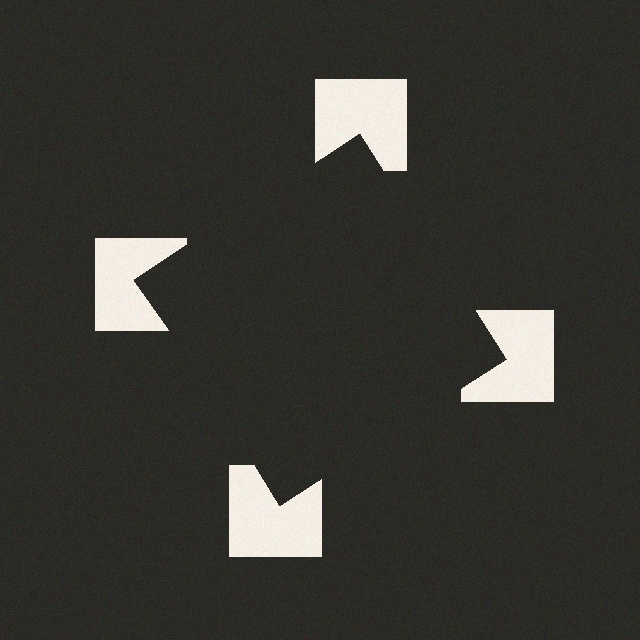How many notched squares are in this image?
There are 4 — one at each vertex of the illusory square.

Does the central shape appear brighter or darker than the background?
It typically appears slightly darker than the background, even though no actual brightness change is drawn.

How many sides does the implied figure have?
4 sides.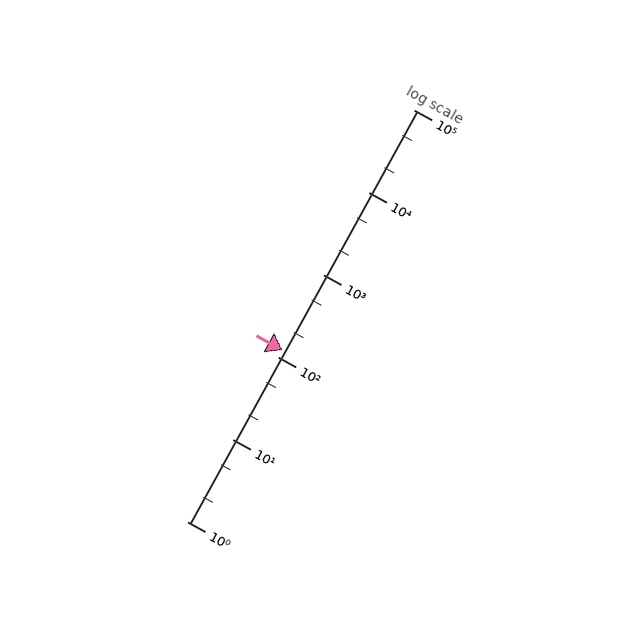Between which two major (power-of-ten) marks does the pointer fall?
The pointer is between 100 and 1000.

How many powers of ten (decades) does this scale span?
The scale spans 5 decades, from 1 to 100000.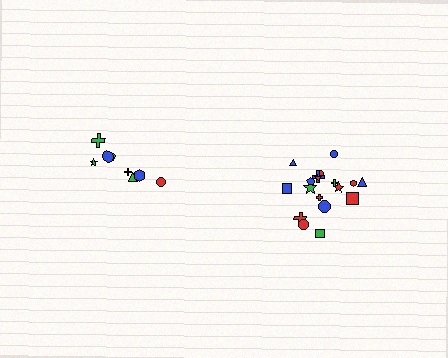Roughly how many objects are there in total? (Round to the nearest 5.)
Roughly 25 objects in total.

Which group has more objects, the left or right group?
The right group.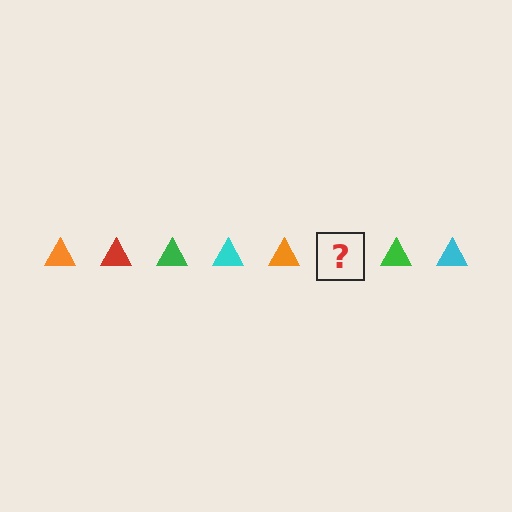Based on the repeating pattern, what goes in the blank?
The blank should be a red triangle.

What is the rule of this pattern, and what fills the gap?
The rule is that the pattern cycles through orange, red, green, cyan triangles. The gap should be filled with a red triangle.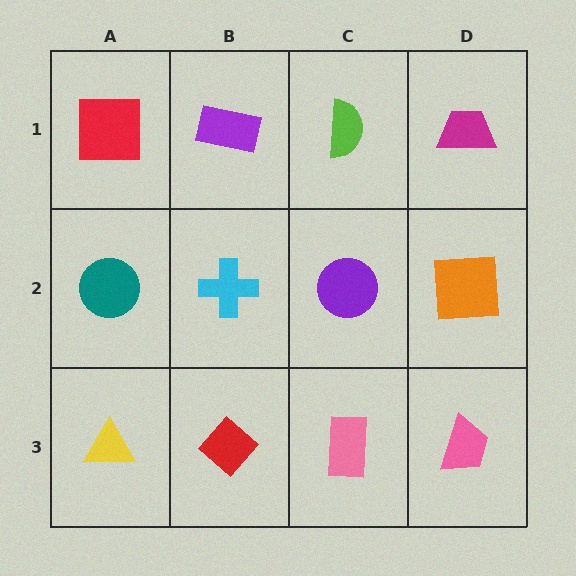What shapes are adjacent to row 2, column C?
A lime semicircle (row 1, column C), a pink rectangle (row 3, column C), a cyan cross (row 2, column B), an orange square (row 2, column D).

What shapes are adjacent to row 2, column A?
A red square (row 1, column A), a yellow triangle (row 3, column A), a cyan cross (row 2, column B).